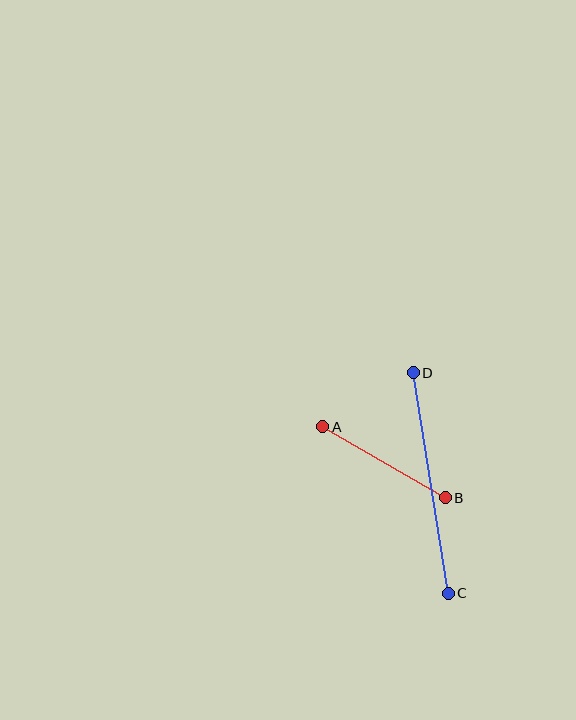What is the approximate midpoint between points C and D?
The midpoint is at approximately (431, 483) pixels.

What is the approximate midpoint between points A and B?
The midpoint is at approximately (384, 462) pixels.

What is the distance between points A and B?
The distance is approximately 142 pixels.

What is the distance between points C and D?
The distance is approximately 224 pixels.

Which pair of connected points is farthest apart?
Points C and D are farthest apart.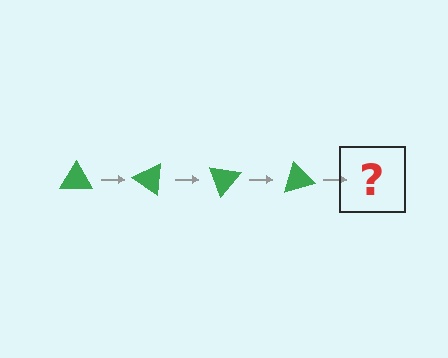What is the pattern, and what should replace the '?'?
The pattern is that the triangle rotates 35 degrees each step. The '?' should be a green triangle rotated 140 degrees.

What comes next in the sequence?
The next element should be a green triangle rotated 140 degrees.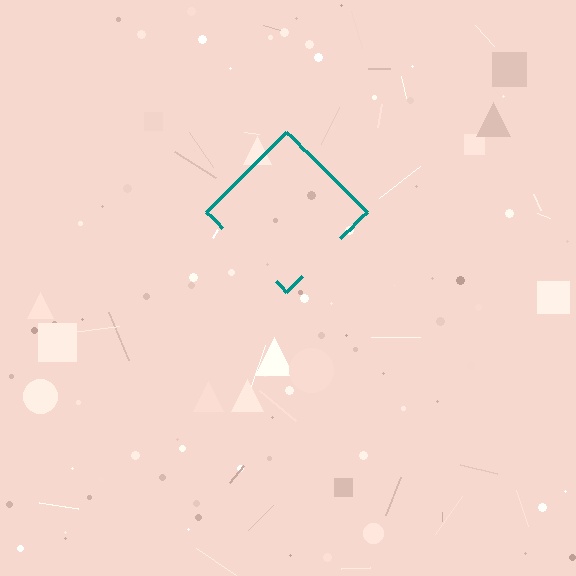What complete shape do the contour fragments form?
The contour fragments form a diamond.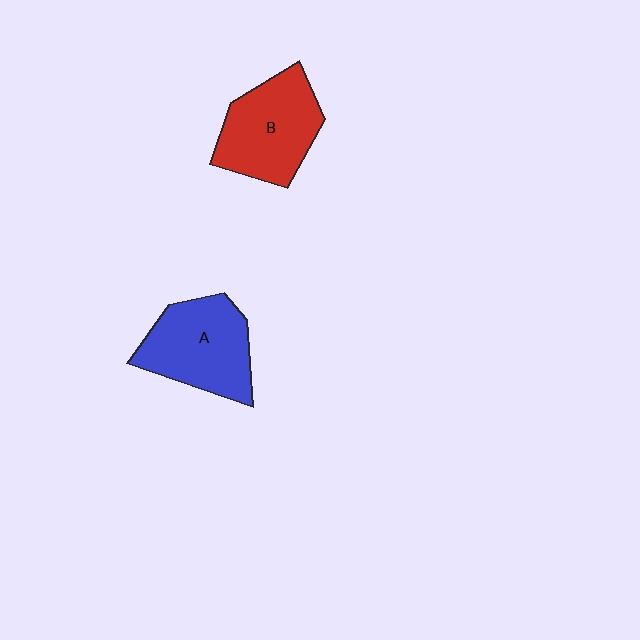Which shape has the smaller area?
Shape B (red).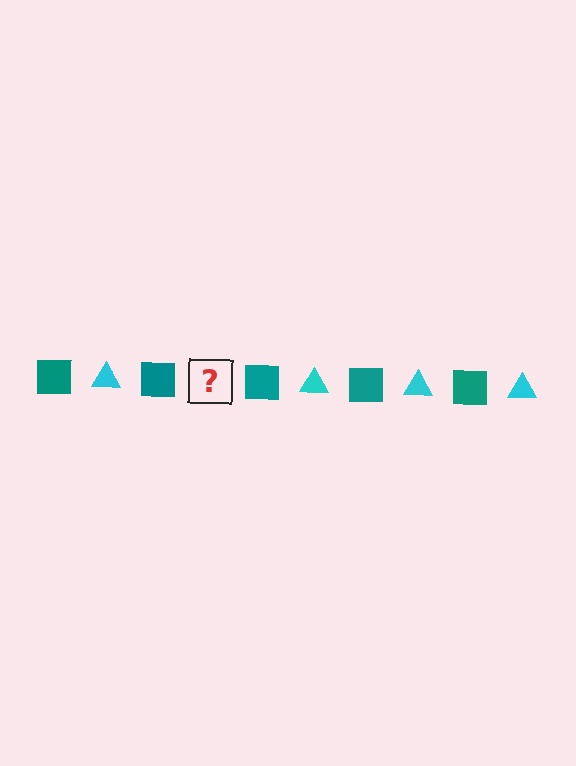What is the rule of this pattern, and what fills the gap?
The rule is that the pattern alternates between teal square and cyan triangle. The gap should be filled with a cyan triangle.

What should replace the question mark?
The question mark should be replaced with a cyan triangle.